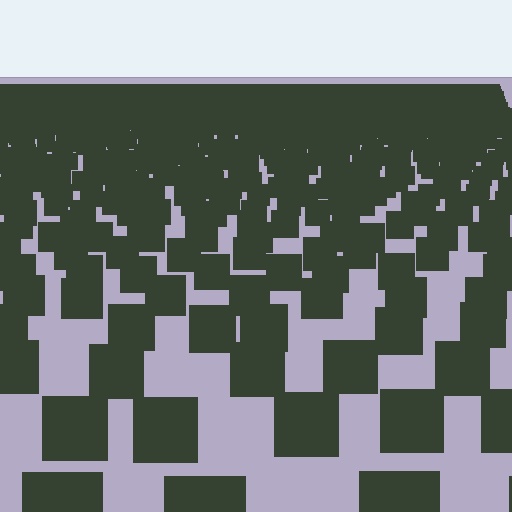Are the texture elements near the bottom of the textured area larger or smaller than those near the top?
Larger. Near the bottom, elements are closer to the viewer and appear at a bigger on-screen size.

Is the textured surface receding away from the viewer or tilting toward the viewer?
The surface is receding away from the viewer. Texture elements get smaller and denser toward the top.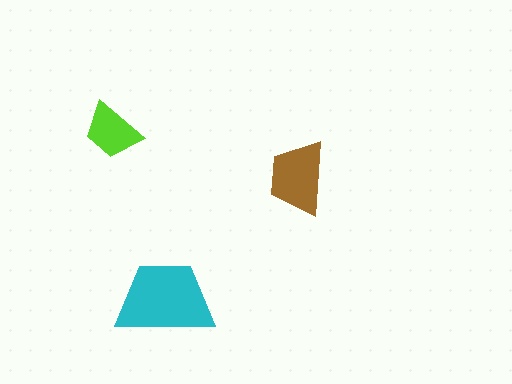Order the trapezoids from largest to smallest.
the cyan one, the brown one, the lime one.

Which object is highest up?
The lime trapezoid is topmost.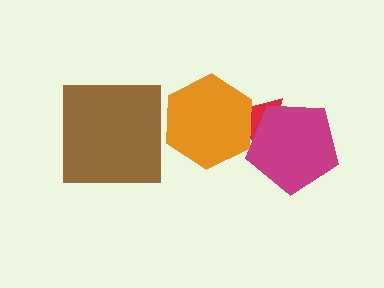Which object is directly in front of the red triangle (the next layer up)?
The orange hexagon is directly in front of the red triangle.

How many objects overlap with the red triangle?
2 objects overlap with the red triangle.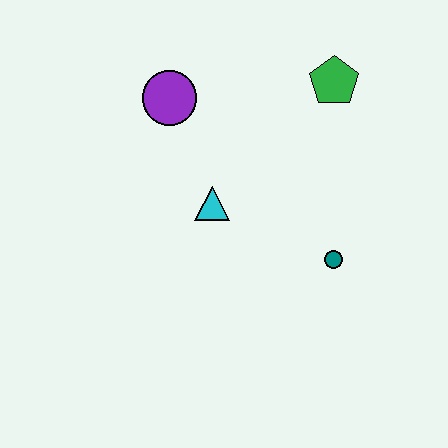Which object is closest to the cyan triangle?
The purple circle is closest to the cyan triangle.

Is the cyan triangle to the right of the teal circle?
No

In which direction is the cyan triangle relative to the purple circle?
The cyan triangle is below the purple circle.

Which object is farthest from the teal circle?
The purple circle is farthest from the teal circle.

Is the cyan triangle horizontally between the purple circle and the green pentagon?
Yes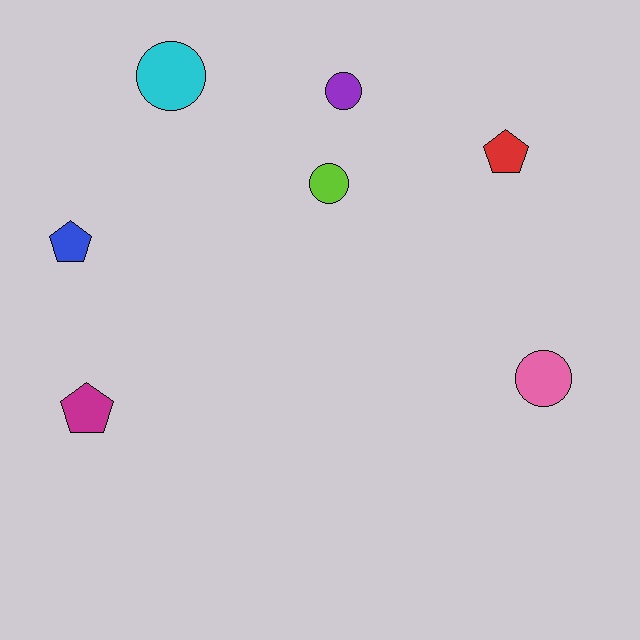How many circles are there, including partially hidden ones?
There are 4 circles.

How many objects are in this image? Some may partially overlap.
There are 7 objects.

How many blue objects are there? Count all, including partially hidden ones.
There is 1 blue object.